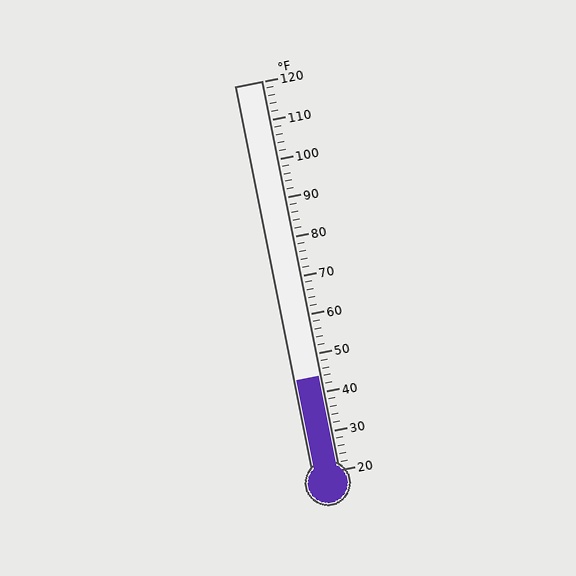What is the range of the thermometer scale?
The thermometer scale ranges from 20°F to 120°F.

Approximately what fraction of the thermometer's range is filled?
The thermometer is filled to approximately 25% of its range.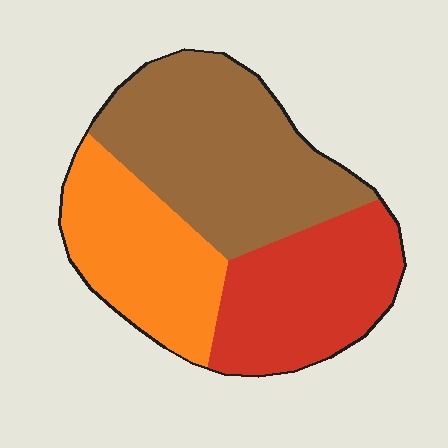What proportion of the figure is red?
Red covers roughly 30% of the figure.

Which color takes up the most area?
Brown, at roughly 40%.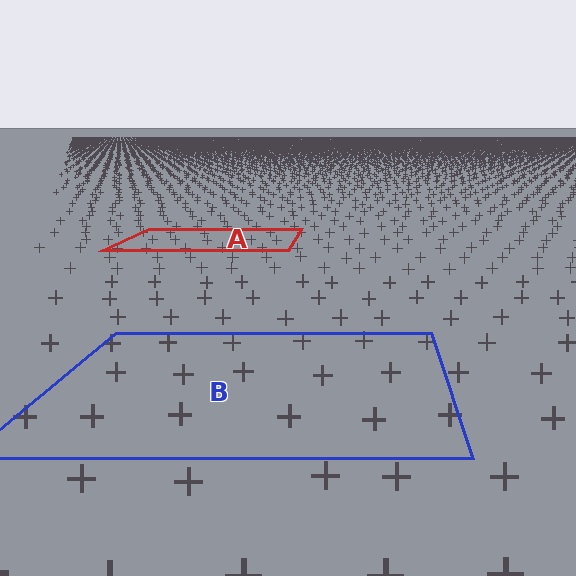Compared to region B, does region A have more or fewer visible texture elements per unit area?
Region A has more texture elements per unit area — they are packed more densely because it is farther away.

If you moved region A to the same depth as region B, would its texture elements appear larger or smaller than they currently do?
They would appear larger. At a closer depth, the same texture elements are projected at a bigger on-screen size.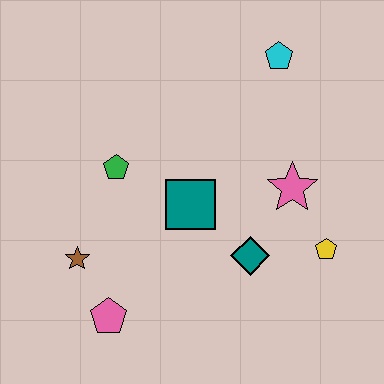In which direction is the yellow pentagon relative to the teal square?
The yellow pentagon is to the right of the teal square.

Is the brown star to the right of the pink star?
No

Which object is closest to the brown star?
The pink pentagon is closest to the brown star.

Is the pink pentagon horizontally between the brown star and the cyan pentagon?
Yes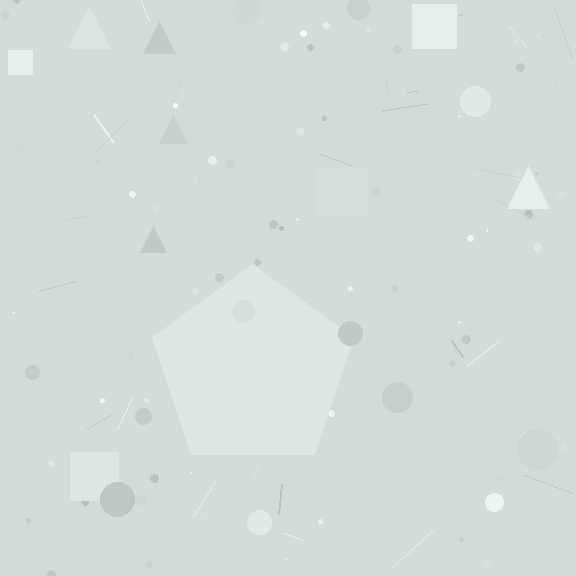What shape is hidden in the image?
A pentagon is hidden in the image.